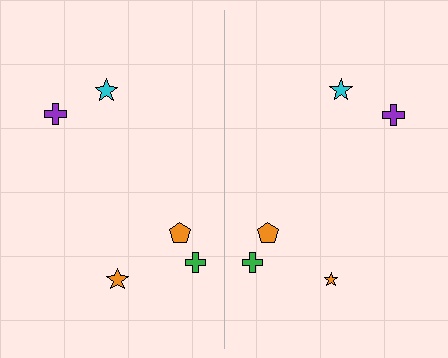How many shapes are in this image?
There are 10 shapes in this image.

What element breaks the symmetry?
The orange star on the right side has a different size than its mirror counterpart.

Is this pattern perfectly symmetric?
No, the pattern is not perfectly symmetric. The orange star on the right side has a different size than its mirror counterpart.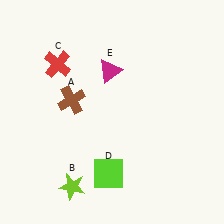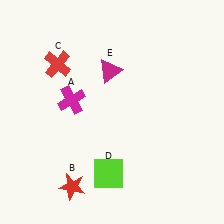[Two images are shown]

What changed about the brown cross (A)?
In Image 1, A is brown. In Image 2, it changed to magenta.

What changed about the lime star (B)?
In Image 1, B is lime. In Image 2, it changed to red.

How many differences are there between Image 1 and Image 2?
There are 2 differences between the two images.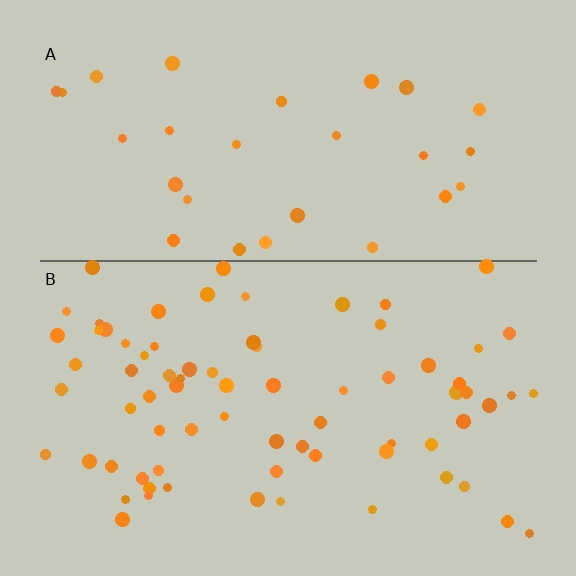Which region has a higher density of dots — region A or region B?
B (the bottom).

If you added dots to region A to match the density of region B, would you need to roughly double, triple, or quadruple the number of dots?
Approximately double.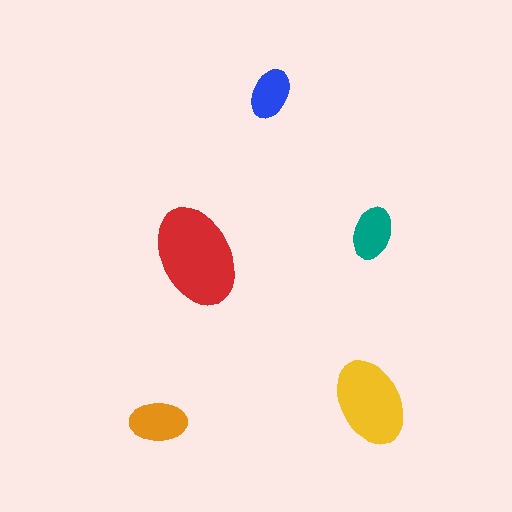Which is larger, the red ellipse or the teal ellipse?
The red one.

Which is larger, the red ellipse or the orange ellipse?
The red one.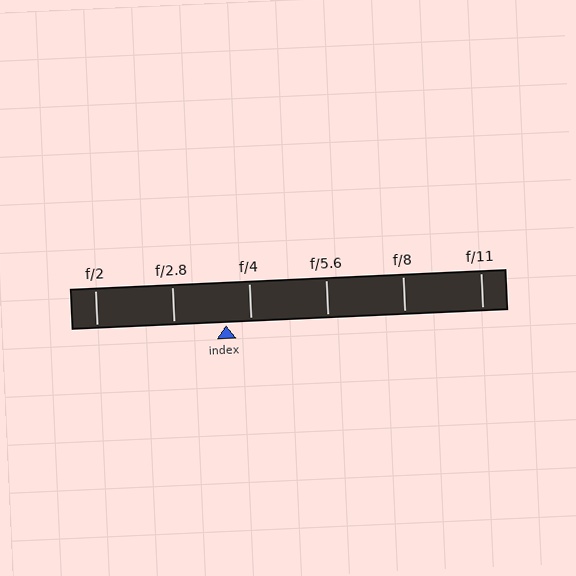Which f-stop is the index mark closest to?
The index mark is closest to f/4.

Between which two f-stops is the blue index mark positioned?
The index mark is between f/2.8 and f/4.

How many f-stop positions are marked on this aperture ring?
There are 6 f-stop positions marked.